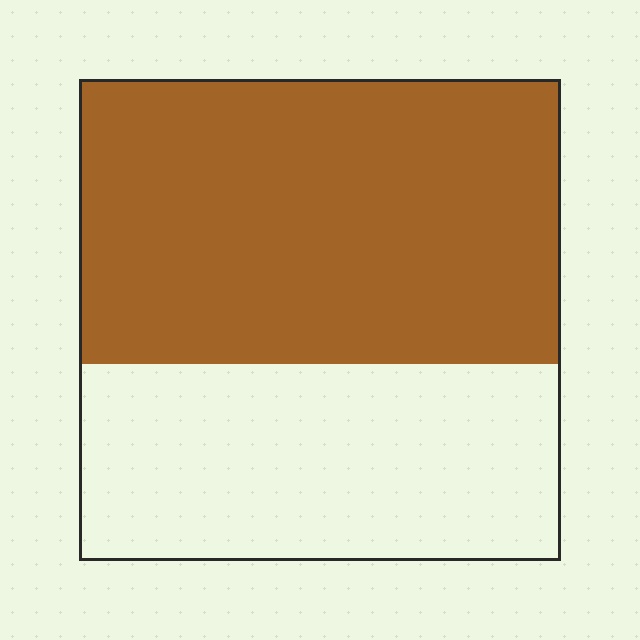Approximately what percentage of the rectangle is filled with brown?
Approximately 60%.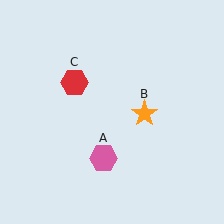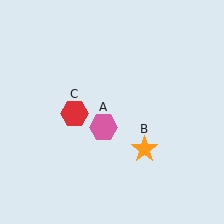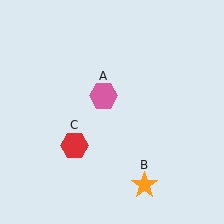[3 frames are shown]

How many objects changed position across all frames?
3 objects changed position: pink hexagon (object A), orange star (object B), red hexagon (object C).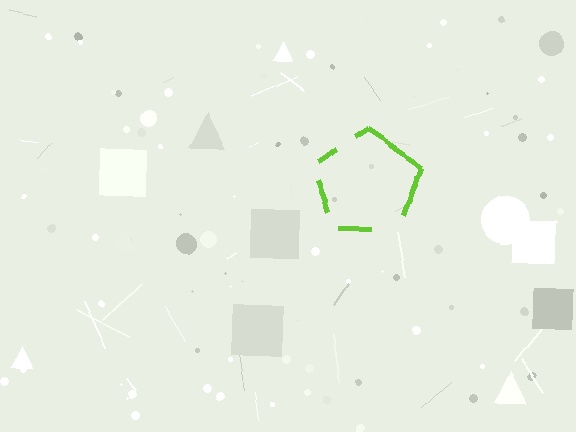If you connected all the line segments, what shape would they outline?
They would outline a pentagon.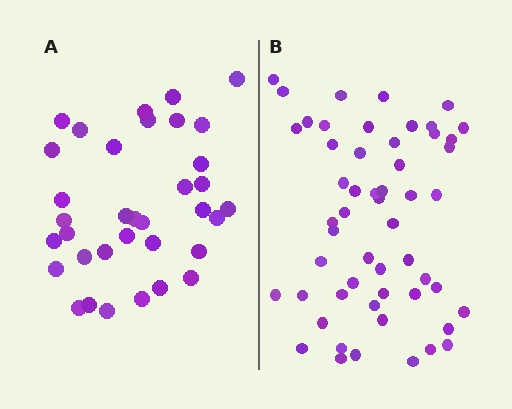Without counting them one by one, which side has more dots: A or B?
Region B (the right region) has more dots.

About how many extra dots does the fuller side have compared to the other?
Region B has approximately 20 more dots than region A.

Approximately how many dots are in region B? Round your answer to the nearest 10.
About 50 dots. (The exact count is 54, which rounds to 50.)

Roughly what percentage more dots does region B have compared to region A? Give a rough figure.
About 55% more.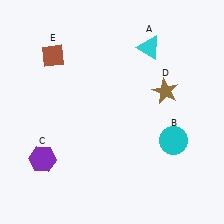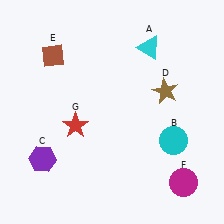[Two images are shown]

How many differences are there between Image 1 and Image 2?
There are 2 differences between the two images.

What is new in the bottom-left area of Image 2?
A red star (G) was added in the bottom-left area of Image 2.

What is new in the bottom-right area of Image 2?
A magenta circle (F) was added in the bottom-right area of Image 2.